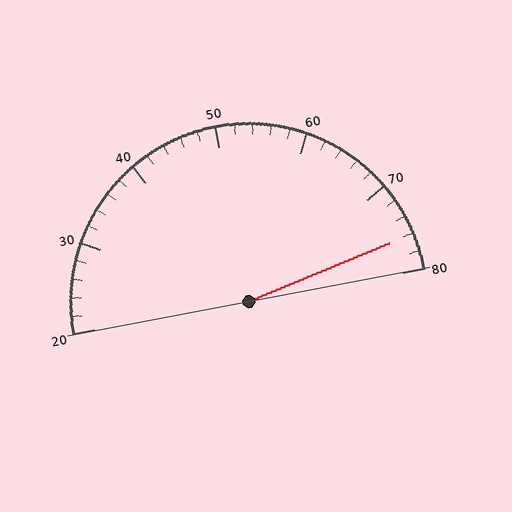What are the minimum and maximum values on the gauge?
The gauge ranges from 20 to 80.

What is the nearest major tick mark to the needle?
The nearest major tick mark is 80.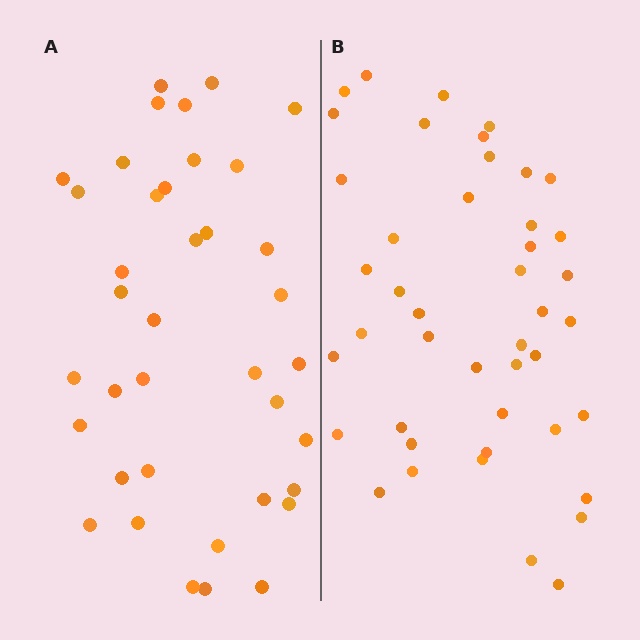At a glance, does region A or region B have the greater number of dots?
Region B (the right region) has more dots.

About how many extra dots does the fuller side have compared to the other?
Region B has about 6 more dots than region A.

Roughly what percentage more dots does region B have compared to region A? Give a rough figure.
About 15% more.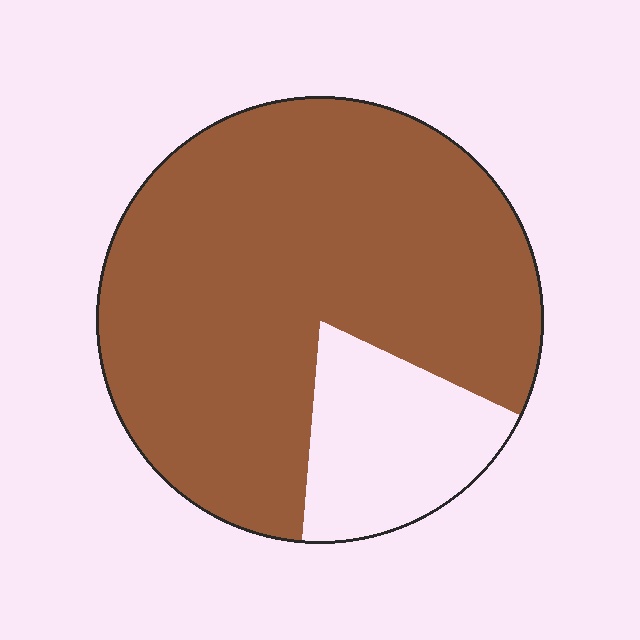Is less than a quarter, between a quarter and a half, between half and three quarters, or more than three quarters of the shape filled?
More than three quarters.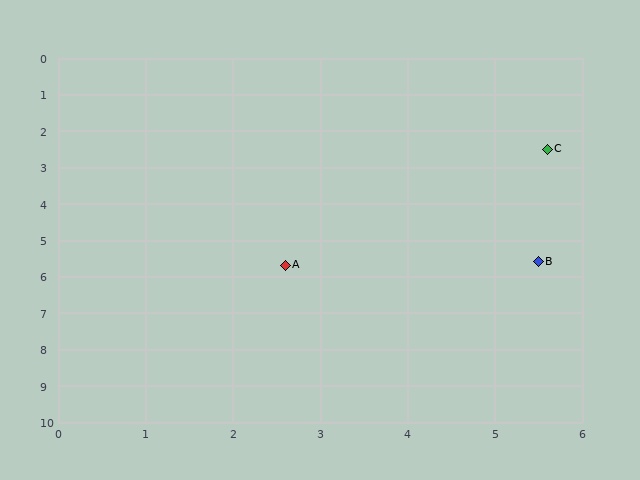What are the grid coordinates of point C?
Point C is at approximately (5.6, 2.5).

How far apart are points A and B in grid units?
Points A and B are about 2.9 grid units apart.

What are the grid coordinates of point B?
Point B is at approximately (5.5, 5.6).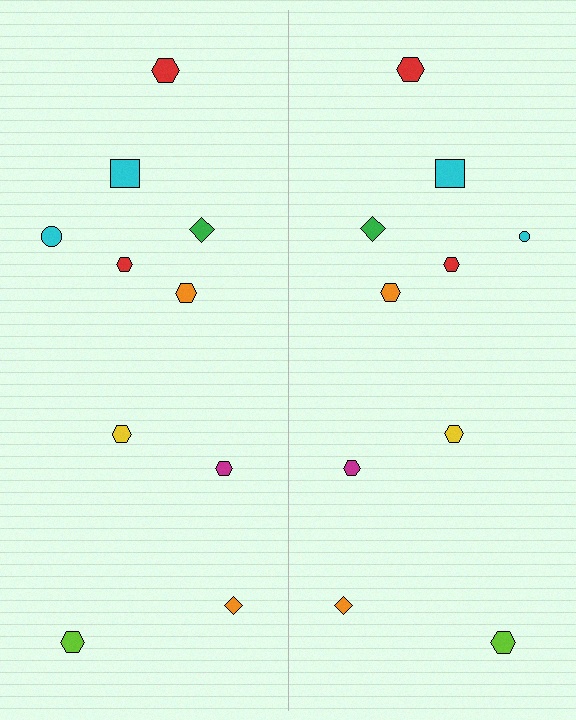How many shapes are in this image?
There are 20 shapes in this image.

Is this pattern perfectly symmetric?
No, the pattern is not perfectly symmetric. The cyan circle on the right side has a different size than its mirror counterpart.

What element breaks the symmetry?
The cyan circle on the right side has a different size than its mirror counterpart.